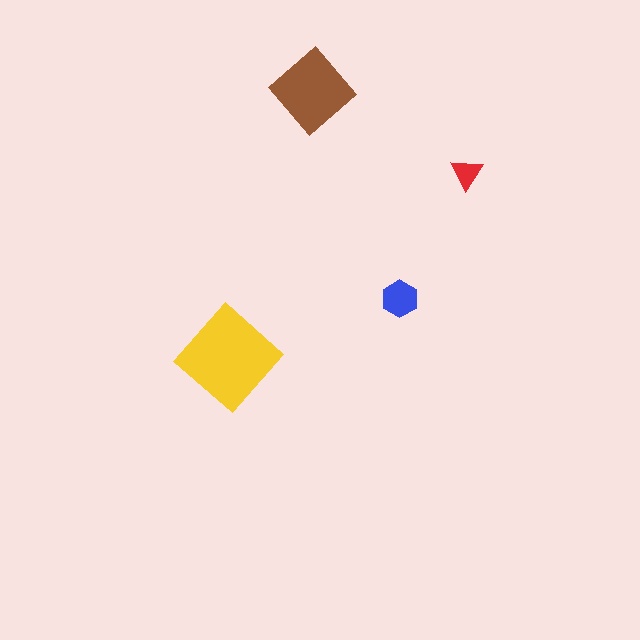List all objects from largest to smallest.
The yellow diamond, the brown diamond, the blue hexagon, the red triangle.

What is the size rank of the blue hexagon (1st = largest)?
3rd.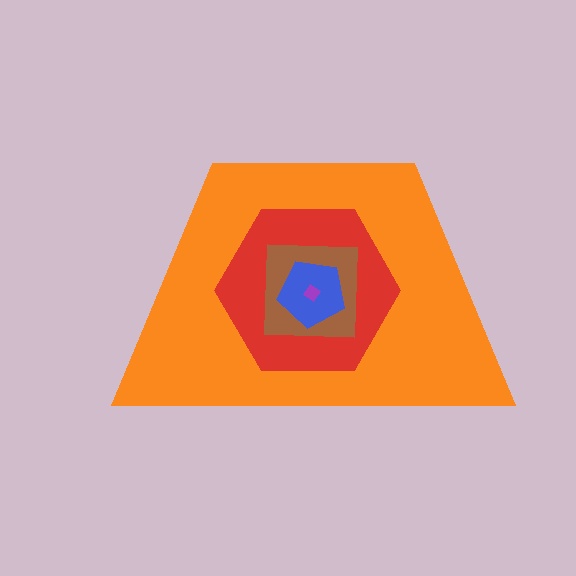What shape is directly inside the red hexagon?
The brown square.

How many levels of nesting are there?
5.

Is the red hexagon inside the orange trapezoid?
Yes.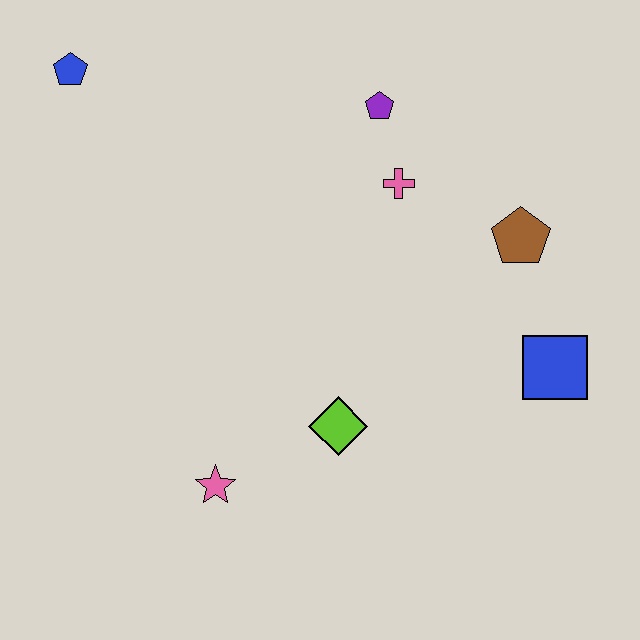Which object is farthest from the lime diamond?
The blue pentagon is farthest from the lime diamond.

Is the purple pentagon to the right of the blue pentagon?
Yes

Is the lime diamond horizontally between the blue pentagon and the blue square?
Yes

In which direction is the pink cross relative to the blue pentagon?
The pink cross is to the right of the blue pentagon.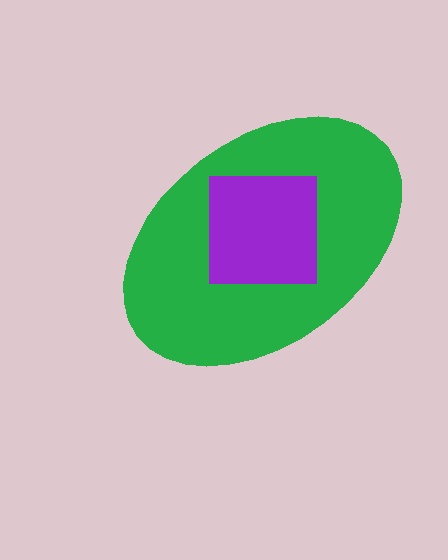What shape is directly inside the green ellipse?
The purple square.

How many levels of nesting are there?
2.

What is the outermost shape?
The green ellipse.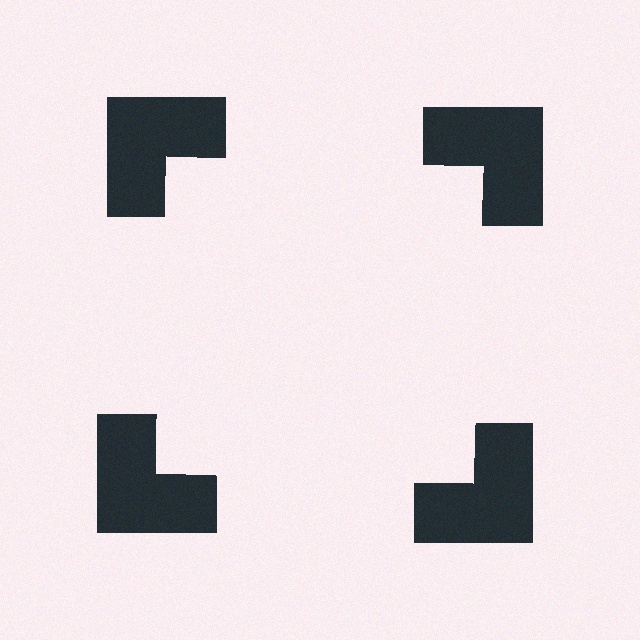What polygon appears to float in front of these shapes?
An illusory square — its edges are inferred from the aligned wedge cuts in the notched squares, not physically drawn.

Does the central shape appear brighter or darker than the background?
It typically appears slightly brighter than the background, even though no actual brightness change is drawn.